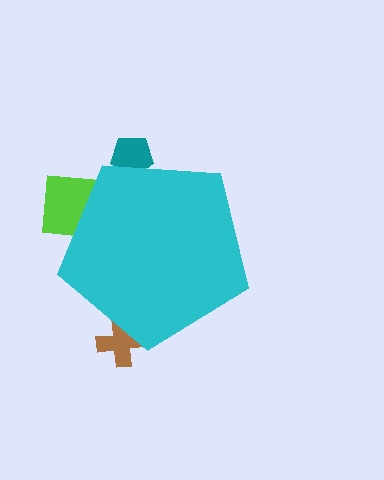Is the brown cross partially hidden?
Yes, the brown cross is partially hidden behind the cyan pentagon.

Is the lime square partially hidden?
Yes, the lime square is partially hidden behind the cyan pentagon.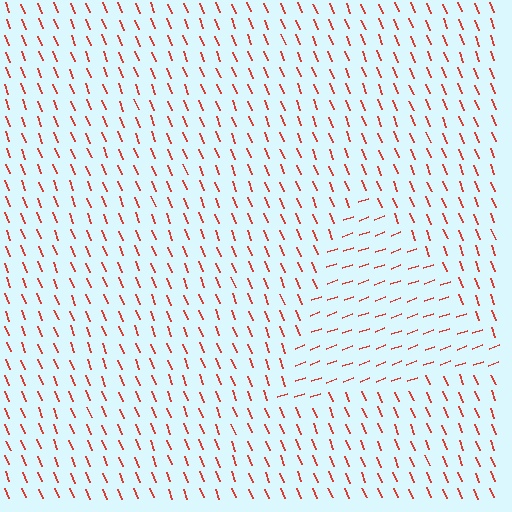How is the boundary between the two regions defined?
The boundary is defined purely by a change in line orientation (approximately 89 degrees difference). All lines are the same color and thickness.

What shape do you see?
I see a triangle.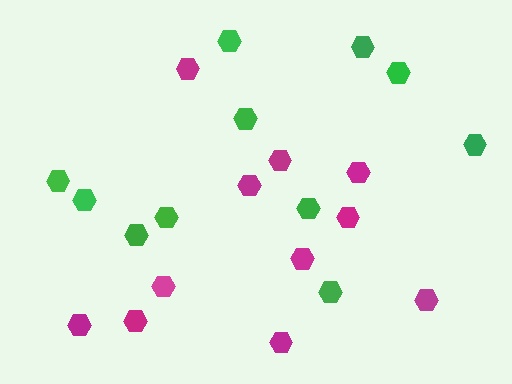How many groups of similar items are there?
There are 2 groups: one group of magenta hexagons (11) and one group of green hexagons (11).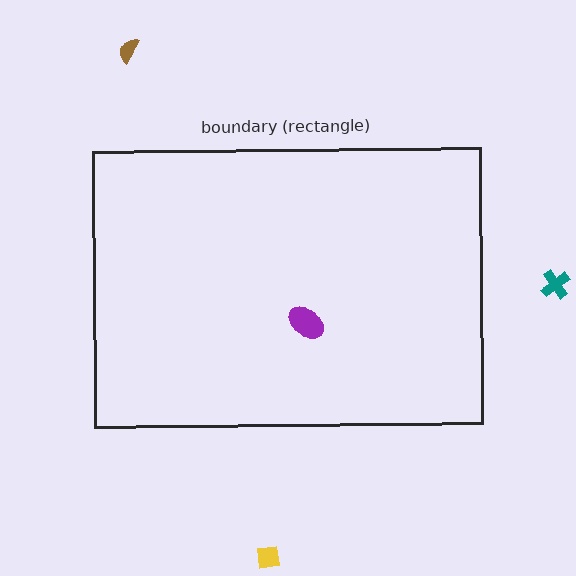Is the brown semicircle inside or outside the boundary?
Outside.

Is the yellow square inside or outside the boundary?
Outside.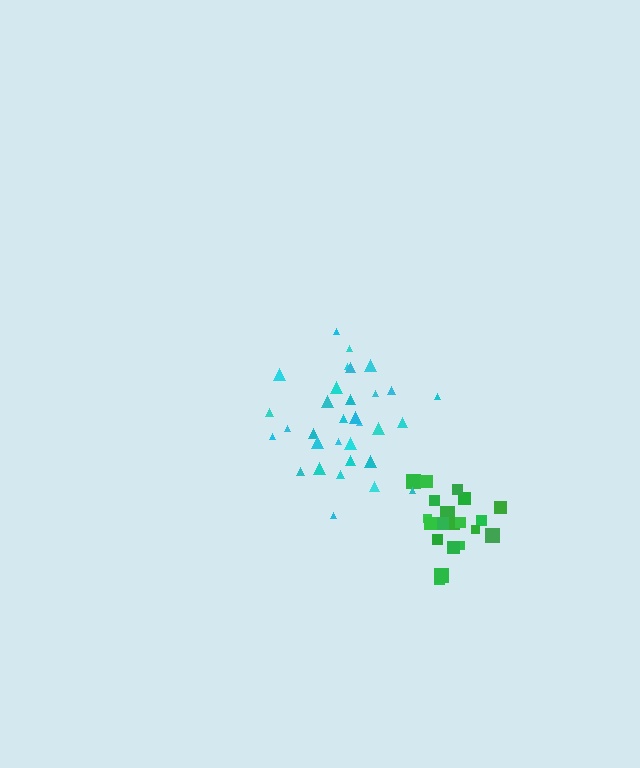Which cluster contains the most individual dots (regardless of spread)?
Cyan (33).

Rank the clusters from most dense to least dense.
green, cyan.